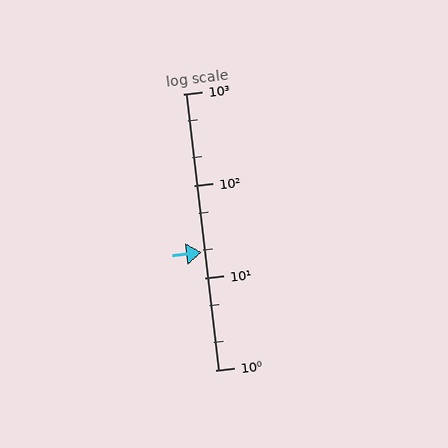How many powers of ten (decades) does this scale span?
The scale spans 3 decades, from 1 to 1000.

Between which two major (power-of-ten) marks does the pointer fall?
The pointer is between 10 and 100.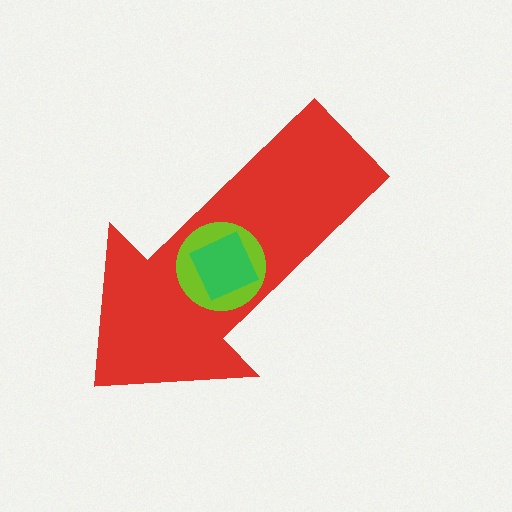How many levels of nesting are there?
3.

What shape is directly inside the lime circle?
The green diamond.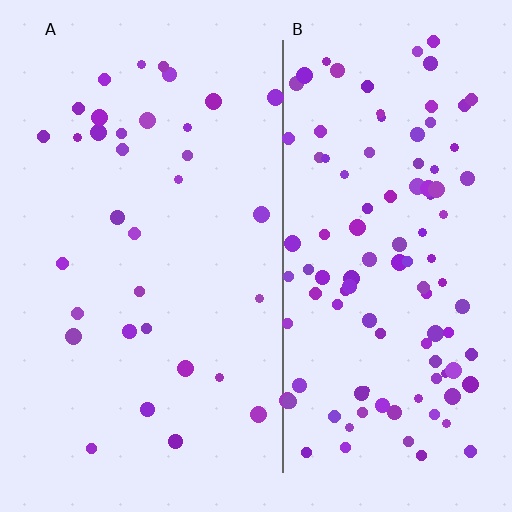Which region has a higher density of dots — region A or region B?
B (the right).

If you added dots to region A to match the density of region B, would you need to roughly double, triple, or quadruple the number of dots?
Approximately triple.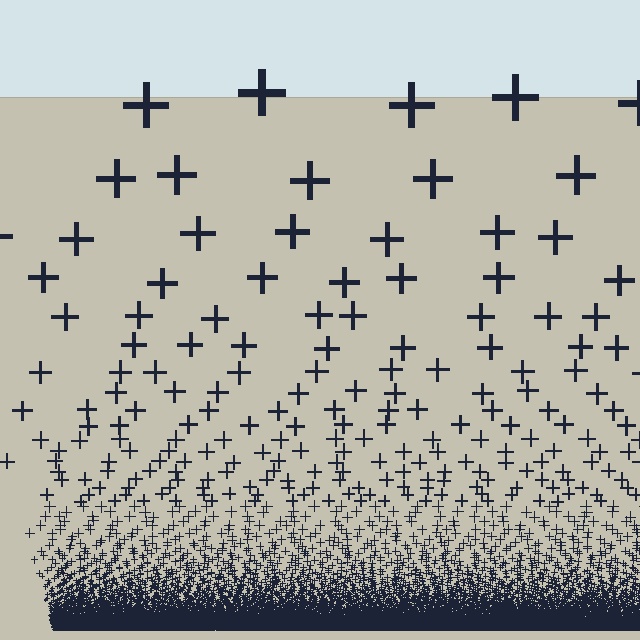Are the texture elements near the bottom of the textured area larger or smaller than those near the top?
Smaller. The gradient is inverted — elements near the bottom are smaller and denser.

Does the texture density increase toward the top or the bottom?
Density increases toward the bottom.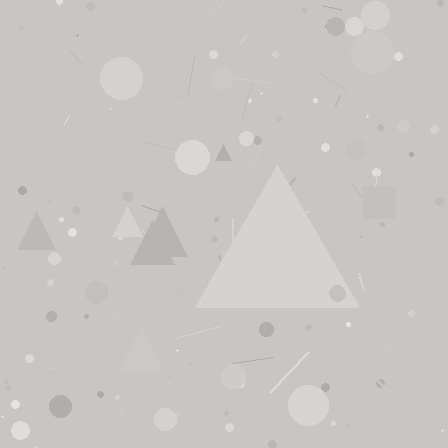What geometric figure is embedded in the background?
A triangle is embedded in the background.